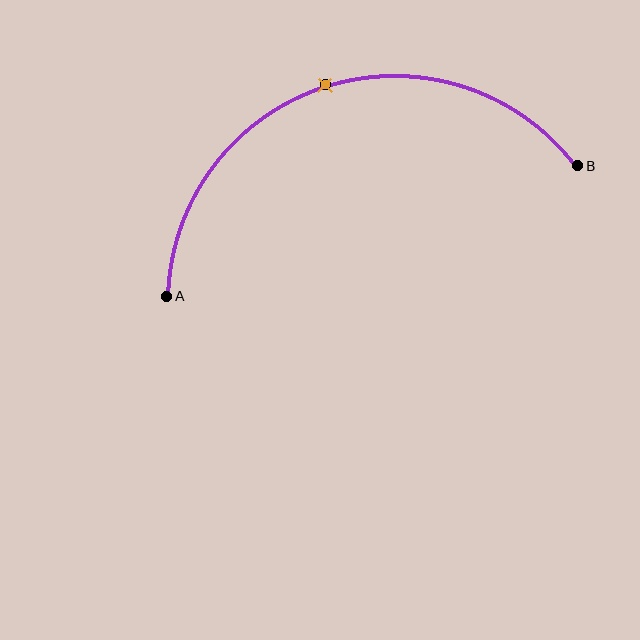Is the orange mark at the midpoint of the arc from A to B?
Yes. The orange mark lies on the arc at equal arc-length from both A and B — it is the arc midpoint.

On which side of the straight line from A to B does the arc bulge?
The arc bulges above the straight line connecting A and B.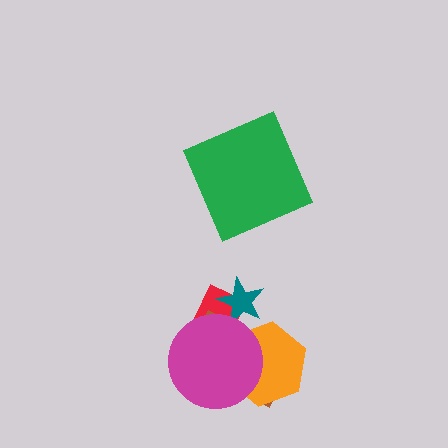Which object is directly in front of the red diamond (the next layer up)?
The teal star is directly in front of the red diamond.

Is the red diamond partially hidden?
Yes, it is partially covered by another shape.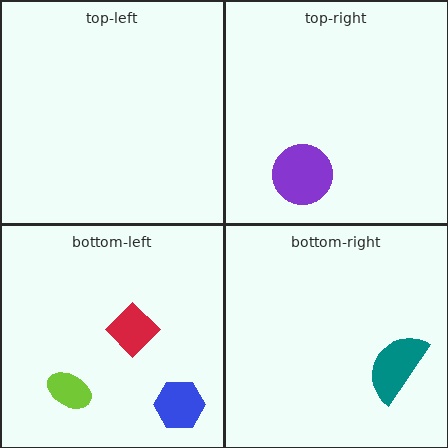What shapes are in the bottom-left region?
The blue hexagon, the lime ellipse, the red diamond.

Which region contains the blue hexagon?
The bottom-left region.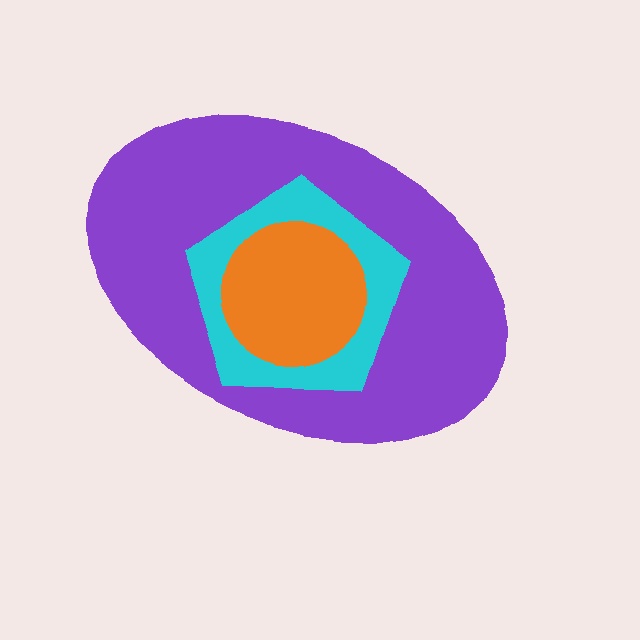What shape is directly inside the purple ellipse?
The cyan pentagon.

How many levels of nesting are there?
3.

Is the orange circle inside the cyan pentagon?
Yes.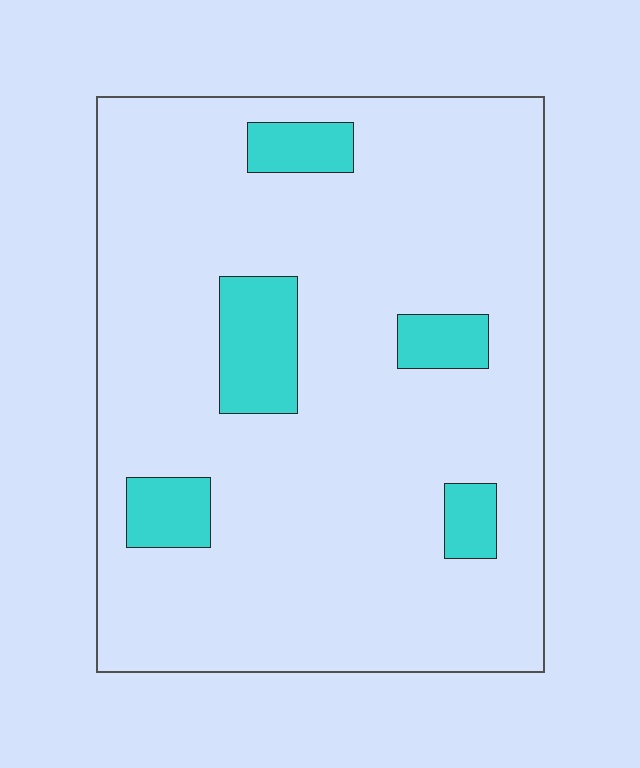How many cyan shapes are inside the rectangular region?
5.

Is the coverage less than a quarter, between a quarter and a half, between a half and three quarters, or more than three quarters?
Less than a quarter.